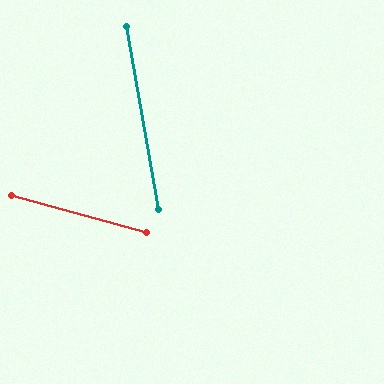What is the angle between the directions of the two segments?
Approximately 65 degrees.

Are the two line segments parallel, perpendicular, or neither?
Neither parallel nor perpendicular — they differ by about 65°.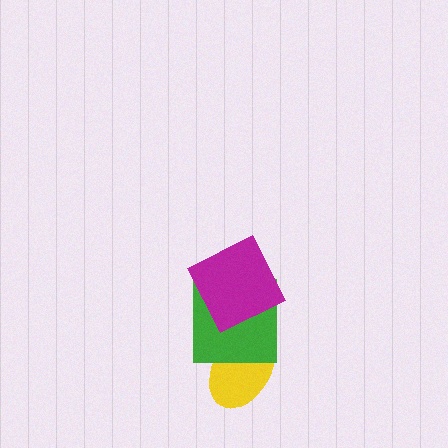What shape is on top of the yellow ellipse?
The green square is on top of the yellow ellipse.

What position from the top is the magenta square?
The magenta square is 1st from the top.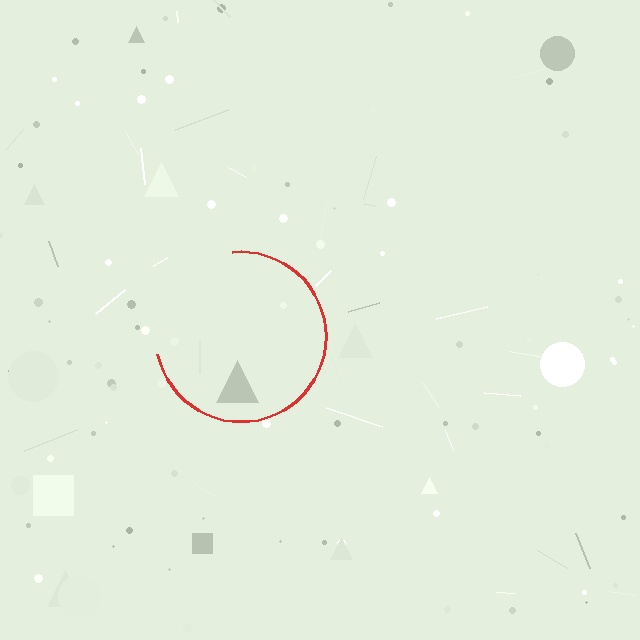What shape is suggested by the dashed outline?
The dashed outline suggests a circle.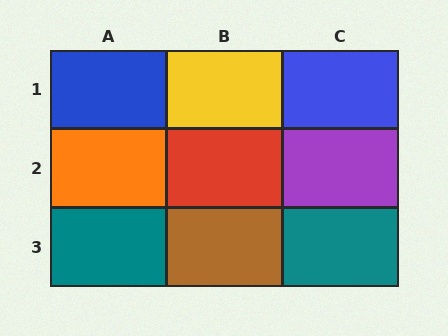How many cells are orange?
1 cell is orange.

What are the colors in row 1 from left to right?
Blue, yellow, blue.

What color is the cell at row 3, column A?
Teal.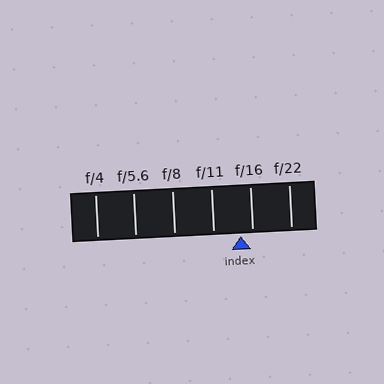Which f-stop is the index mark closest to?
The index mark is closest to f/16.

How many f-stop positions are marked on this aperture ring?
There are 6 f-stop positions marked.